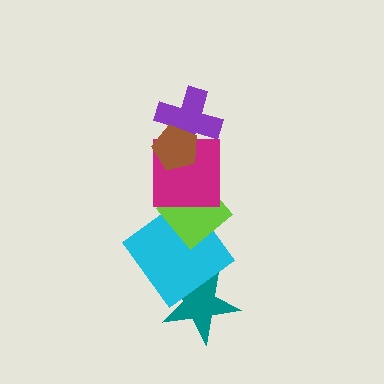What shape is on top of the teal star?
The cyan diamond is on top of the teal star.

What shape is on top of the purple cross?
The brown pentagon is on top of the purple cross.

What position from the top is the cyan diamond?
The cyan diamond is 5th from the top.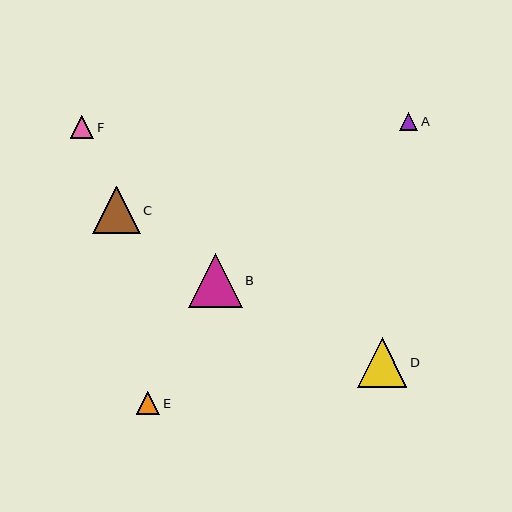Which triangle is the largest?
Triangle B is the largest with a size of approximately 53 pixels.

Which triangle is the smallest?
Triangle A is the smallest with a size of approximately 18 pixels.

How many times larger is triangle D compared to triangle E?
Triangle D is approximately 2.1 times the size of triangle E.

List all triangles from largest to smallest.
From largest to smallest: B, D, C, F, E, A.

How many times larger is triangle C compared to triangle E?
Triangle C is approximately 2.0 times the size of triangle E.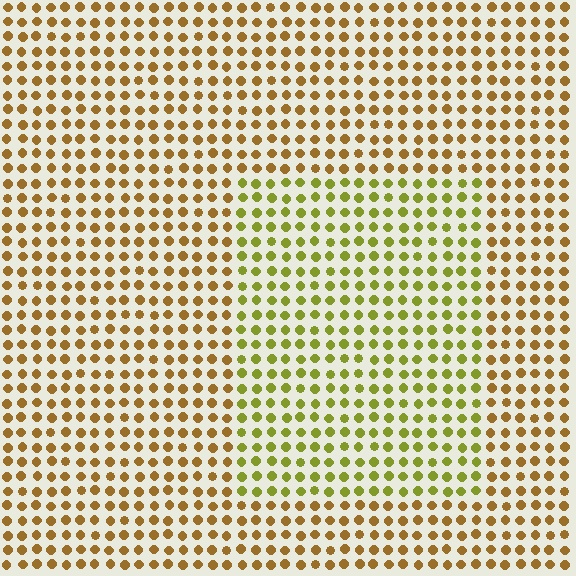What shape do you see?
I see a rectangle.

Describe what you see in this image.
The image is filled with small brown elements in a uniform arrangement. A rectangle-shaped region is visible where the elements are tinted to a slightly different hue, forming a subtle color boundary.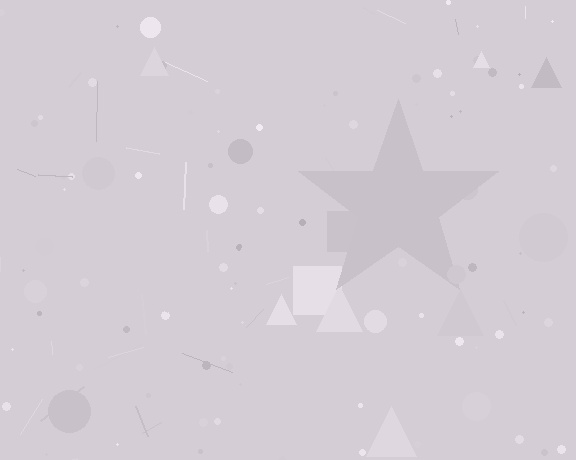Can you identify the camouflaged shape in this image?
The camouflaged shape is a star.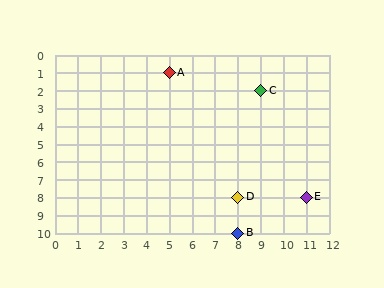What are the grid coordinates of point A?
Point A is at grid coordinates (5, 1).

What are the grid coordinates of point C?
Point C is at grid coordinates (9, 2).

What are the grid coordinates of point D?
Point D is at grid coordinates (8, 8).